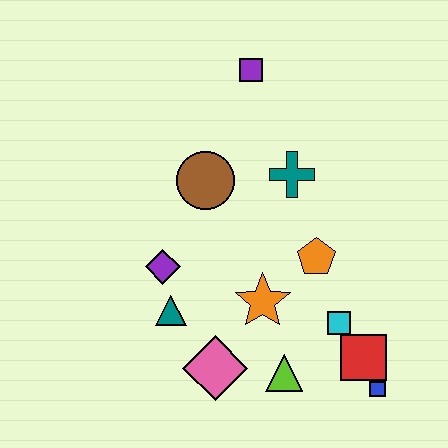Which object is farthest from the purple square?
The blue square is farthest from the purple square.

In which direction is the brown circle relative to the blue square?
The brown circle is above the blue square.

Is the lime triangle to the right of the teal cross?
No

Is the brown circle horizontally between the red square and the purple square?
No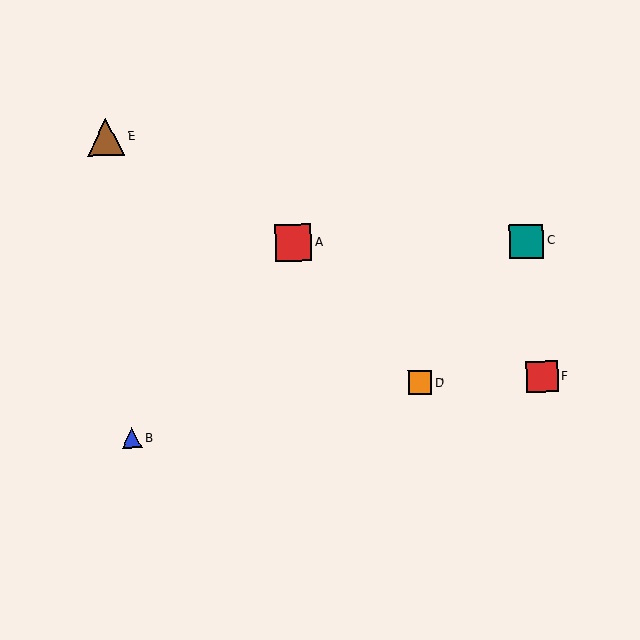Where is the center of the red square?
The center of the red square is at (293, 243).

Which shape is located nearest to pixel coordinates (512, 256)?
The teal square (labeled C) at (527, 241) is nearest to that location.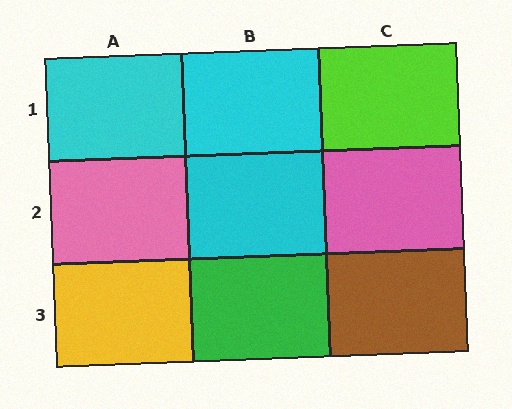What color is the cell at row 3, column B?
Green.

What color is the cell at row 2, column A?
Pink.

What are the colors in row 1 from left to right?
Cyan, cyan, lime.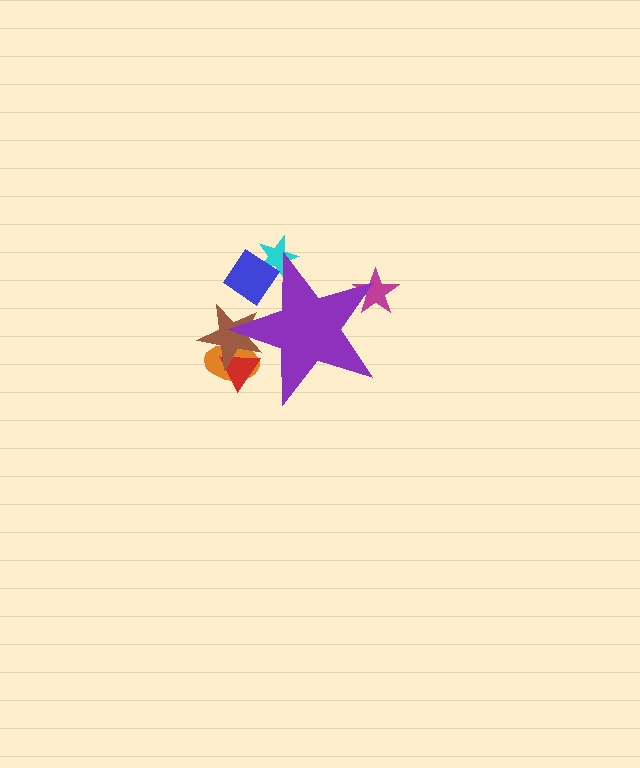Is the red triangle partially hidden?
Yes, the red triangle is partially hidden behind the purple star.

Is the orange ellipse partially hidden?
Yes, the orange ellipse is partially hidden behind the purple star.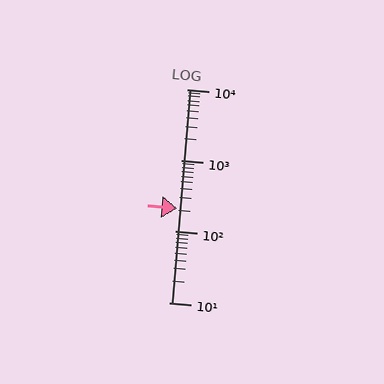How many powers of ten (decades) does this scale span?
The scale spans 3 decades, from 10 to 10000.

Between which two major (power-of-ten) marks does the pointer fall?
The pointer is between 100 and 1000.